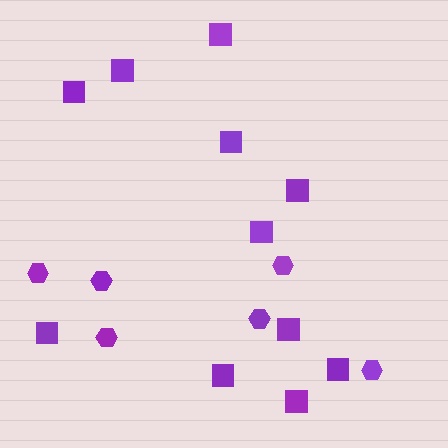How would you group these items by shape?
There are 2 groups: one group of hexagons (6) and one group of squares (11).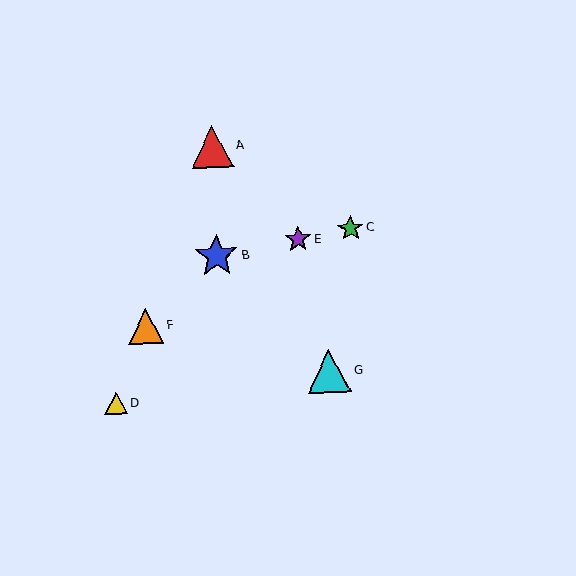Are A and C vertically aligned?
No, A is at x≈212 and C is at x≈350.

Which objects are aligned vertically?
Objects A, B are aligned vertically.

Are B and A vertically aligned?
Yes, both are at x≈217.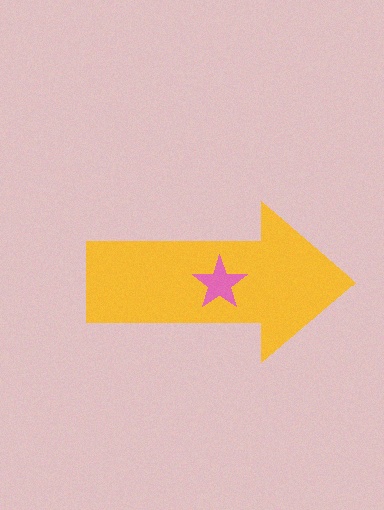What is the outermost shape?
The yellow arrow.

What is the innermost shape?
The pink star.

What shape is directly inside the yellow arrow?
The pink star.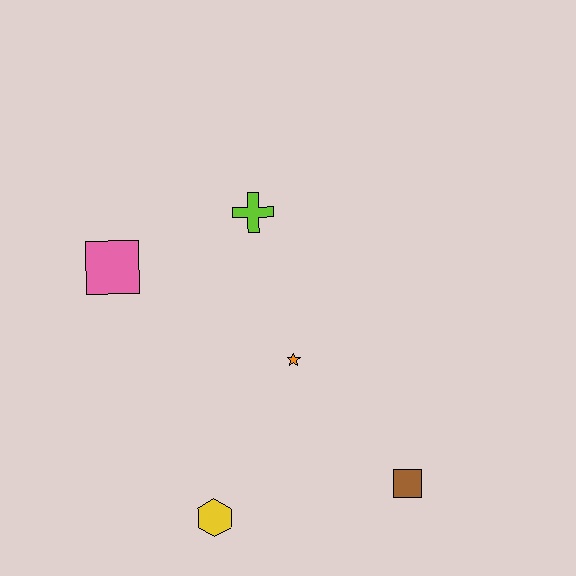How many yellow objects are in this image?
There is 1 yellow object.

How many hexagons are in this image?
There is 1 hexagon.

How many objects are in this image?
There are 5 objects.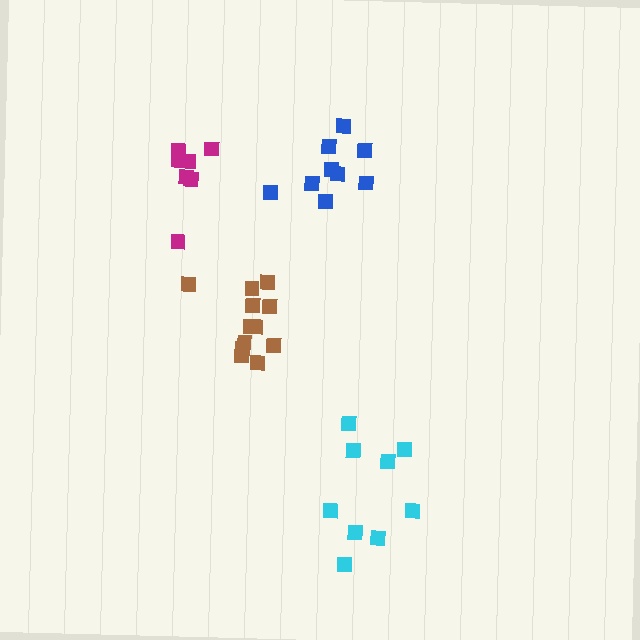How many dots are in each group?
Group 1: 12 dots, Group 2: 8 dots, Group 3: 9 dots, Group 4: 9 dots (38 total).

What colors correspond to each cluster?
The clusters are colored: brown, magenta, cyan, blue.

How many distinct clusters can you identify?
There are 4 distinct clusters.